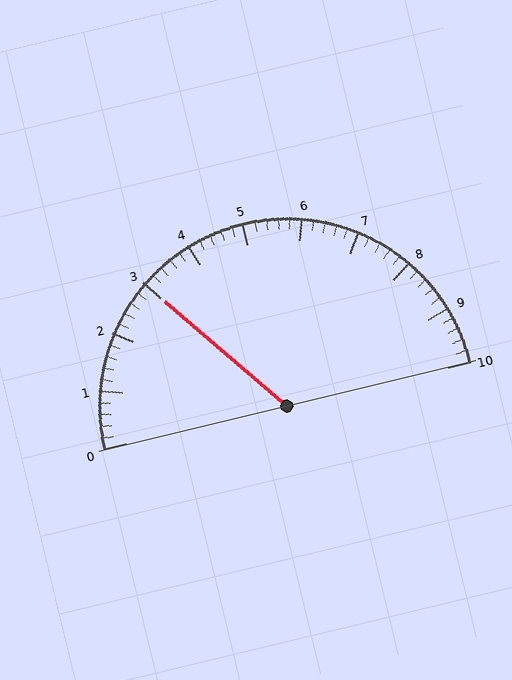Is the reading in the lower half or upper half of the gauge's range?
The reading is in the lower half of the range (0 to 10).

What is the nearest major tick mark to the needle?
The nearest major tick mark is 3.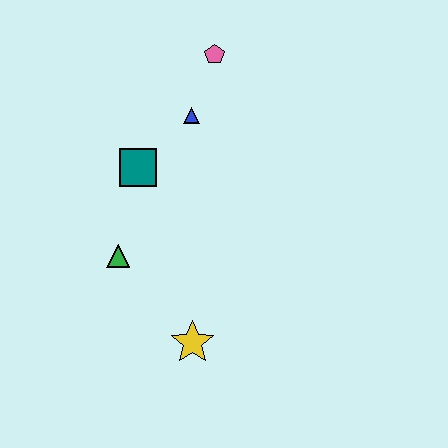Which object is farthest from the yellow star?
The pink pentagon is farthest from the yellow star.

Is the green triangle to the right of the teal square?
No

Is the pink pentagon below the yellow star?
No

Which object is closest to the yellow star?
The green triangle is closest to the yellow star.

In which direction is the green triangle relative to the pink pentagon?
The green triangle is below the pink pentagon.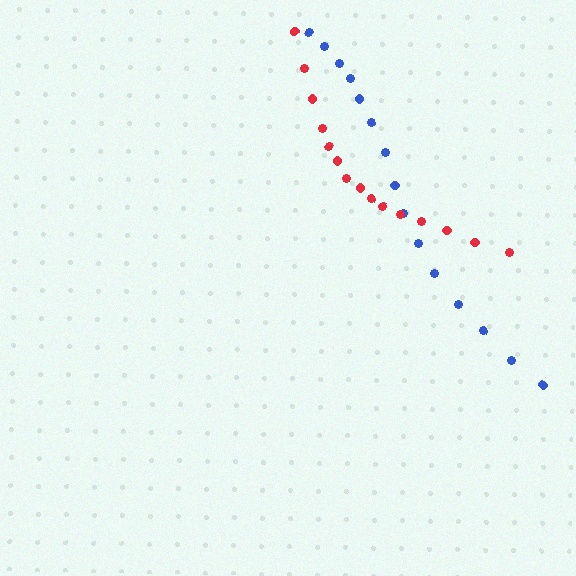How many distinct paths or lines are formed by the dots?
There are 2 distinct paths.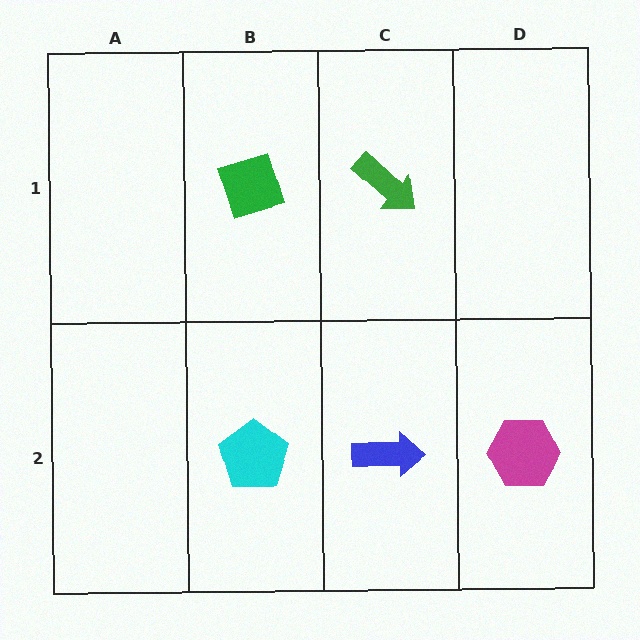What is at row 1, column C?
A green arrow.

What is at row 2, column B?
A cyan pentagon.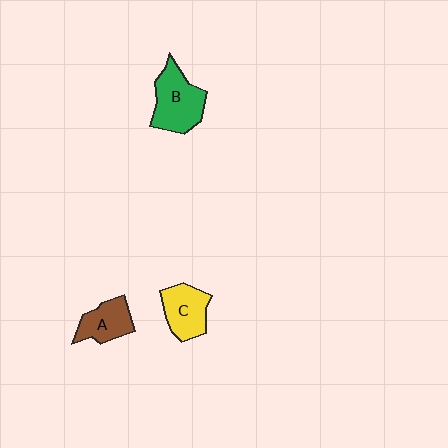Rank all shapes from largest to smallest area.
From largest to smallest: B (green), C (yellow), A (brown).